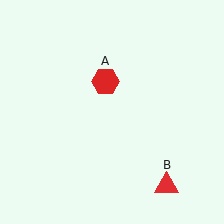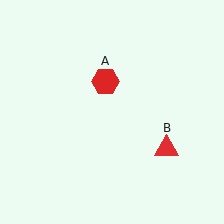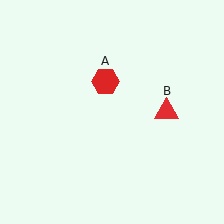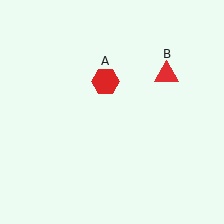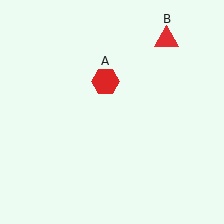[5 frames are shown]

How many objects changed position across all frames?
1 object changed position: red triangle (object B).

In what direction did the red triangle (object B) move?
The red triangle (object B) moved up.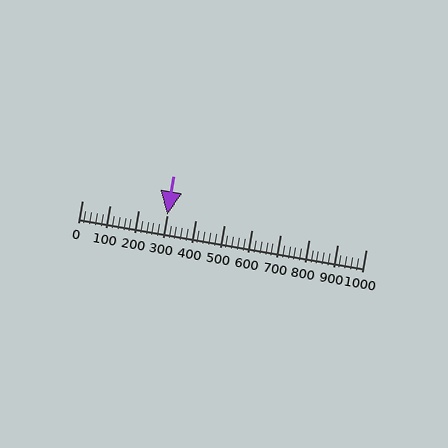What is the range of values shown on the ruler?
The ruler shows values from 0 to 1000.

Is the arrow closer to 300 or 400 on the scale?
The arrow is closer to 300.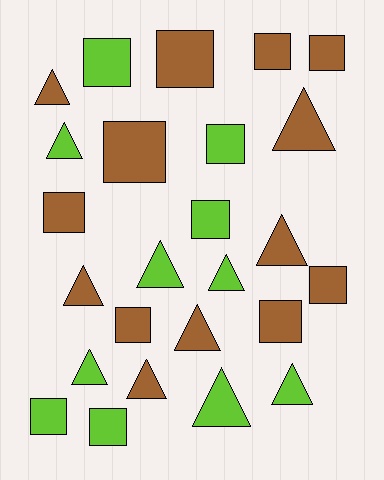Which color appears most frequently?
Brown, with 14 objects.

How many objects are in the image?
There are 25 objects.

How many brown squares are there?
There are 8 brown squares.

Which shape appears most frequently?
Square, with 13 objects.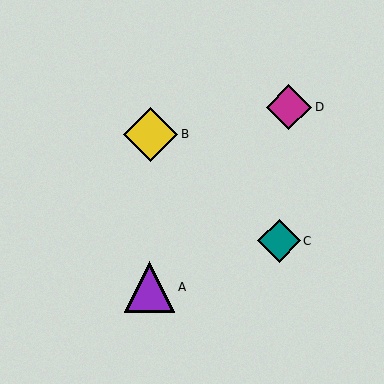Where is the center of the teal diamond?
The center of the teal diamond is at (279, 241).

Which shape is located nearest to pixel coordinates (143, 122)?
The yellow diamond (labeled B) at (151, 134) is nearest to that location.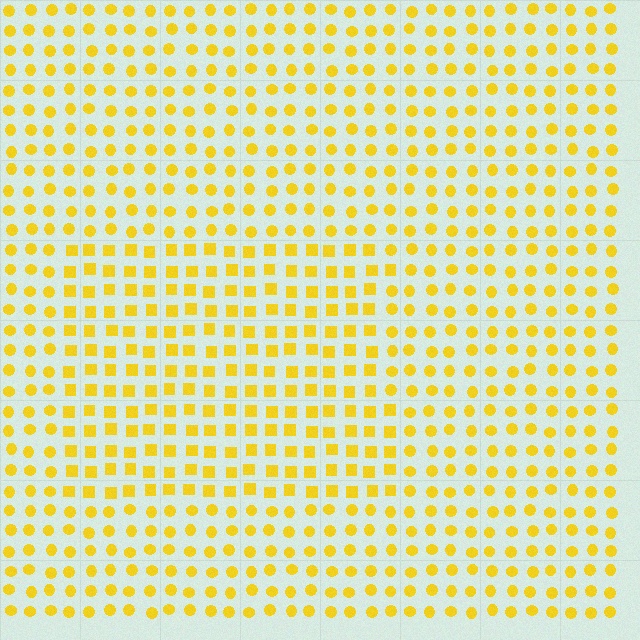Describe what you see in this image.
The image is filled with small yellow elements arranged in a uniform grid. A rectangle-shaped region contains squares, while the surrounding area contains circles. The boundary is defined purely by the change in element shape.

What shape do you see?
I see a rectangle.